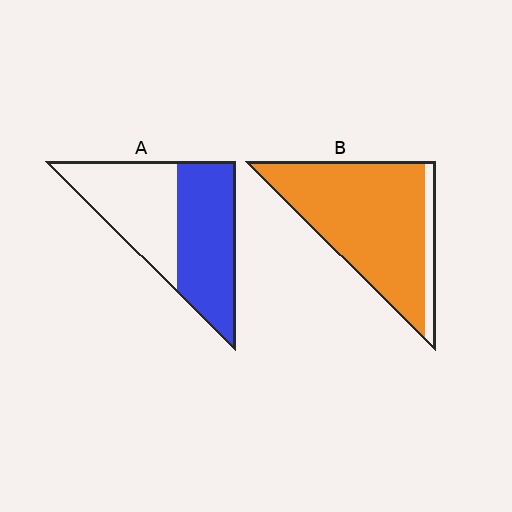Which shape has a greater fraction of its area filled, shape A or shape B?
Shape B.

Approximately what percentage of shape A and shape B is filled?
A is approximately 50% and B is approximately 90%.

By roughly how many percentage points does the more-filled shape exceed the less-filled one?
By roughly 35 percentage points (B over A).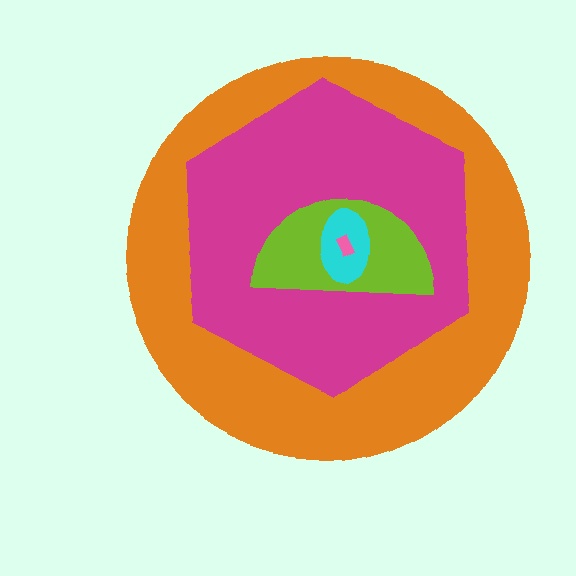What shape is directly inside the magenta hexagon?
The lime semicircle.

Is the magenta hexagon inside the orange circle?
Yes.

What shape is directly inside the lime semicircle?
The cyan ellipse.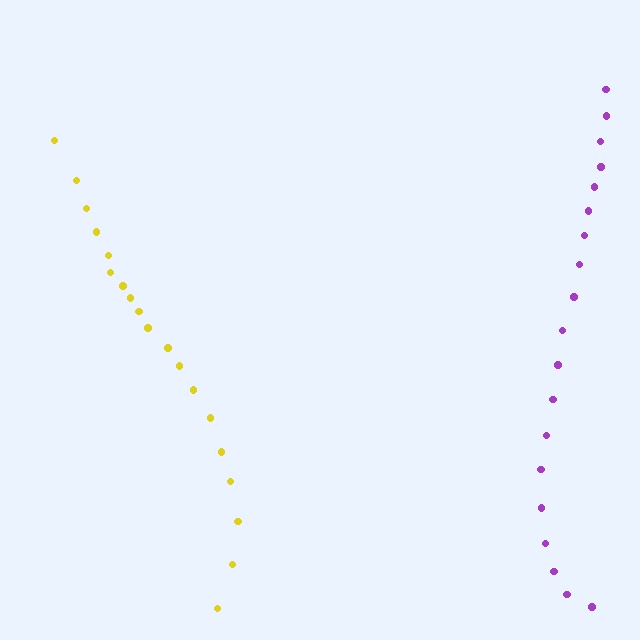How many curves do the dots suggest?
There are 2 distinct paths.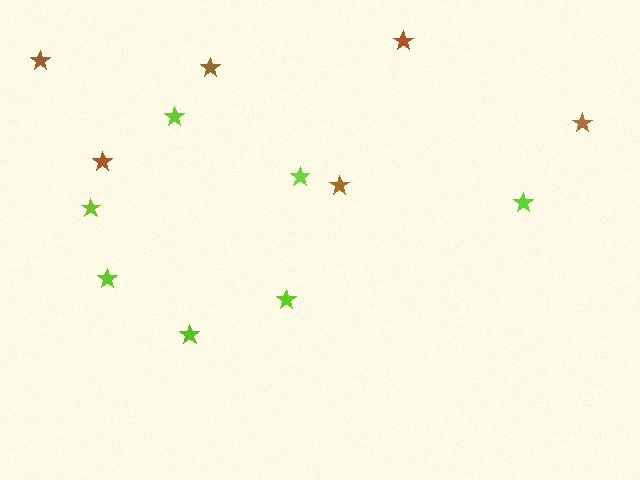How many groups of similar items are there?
There are 2 groups: one group of lime stars (7) and one group of brown stars (6).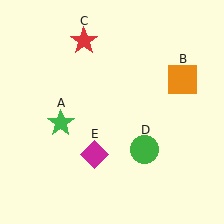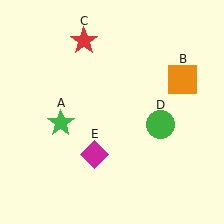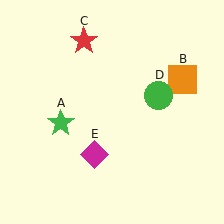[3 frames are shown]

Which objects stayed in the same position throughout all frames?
Green star (object A) and orange square (object B) and red star (object C) and magenta diamond (object E) remained stationary.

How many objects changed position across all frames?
1 object changed position: green circle (object D).